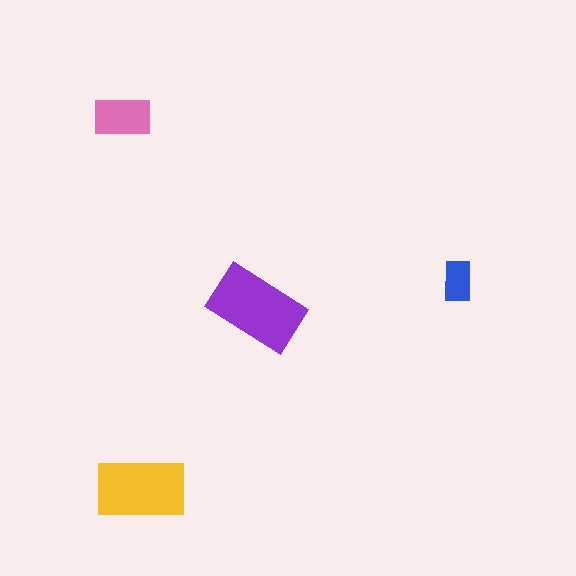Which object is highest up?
The pink rectangle is topmost.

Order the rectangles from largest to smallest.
the purple one, the yellow one, the pink one, the blue one.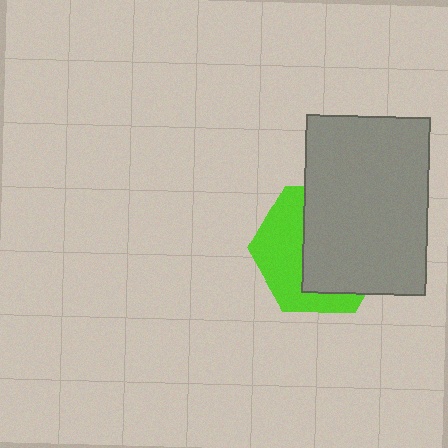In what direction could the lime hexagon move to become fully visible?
The lime hexagon could move left. That would shift it out from behind the gray rectangle entirely.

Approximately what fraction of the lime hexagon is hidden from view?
Roughly 58% of the lime hexagon is hidden behind the gray rectangle.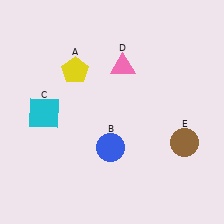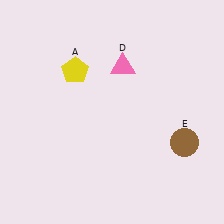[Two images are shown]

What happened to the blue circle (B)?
The blue circle (B) was removed in Image 2. It was in the bottom-left area of Image 1.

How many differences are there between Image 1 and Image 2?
There are 2 differences between the two images.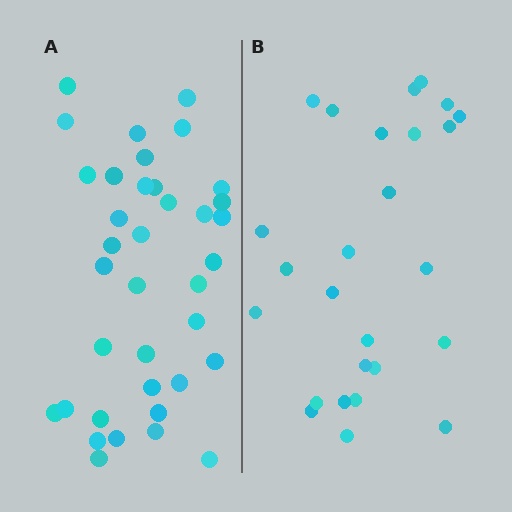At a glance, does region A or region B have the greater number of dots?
Region A (the left region) has more dots.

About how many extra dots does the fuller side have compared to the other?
Region A has roughly 12 or so more dots than region B.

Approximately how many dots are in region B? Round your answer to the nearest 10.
About 30 dots. (The exact count is 26, which rounds to 30.)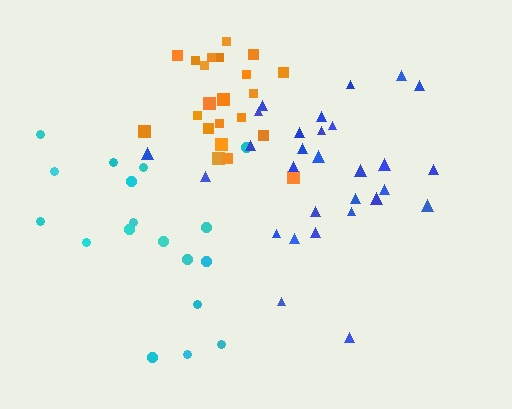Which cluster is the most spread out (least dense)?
Cyan.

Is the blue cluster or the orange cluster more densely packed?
Orange.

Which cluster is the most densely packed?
Orange.